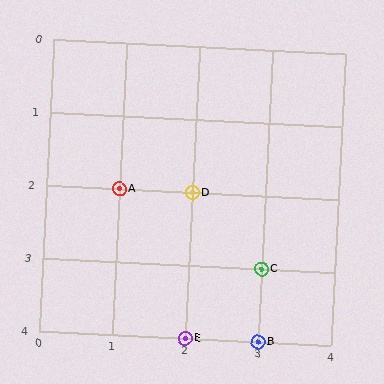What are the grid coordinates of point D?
Point D is at grid coordinates (2, 2).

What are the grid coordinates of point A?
Point A is at grid coordinates (1, 2).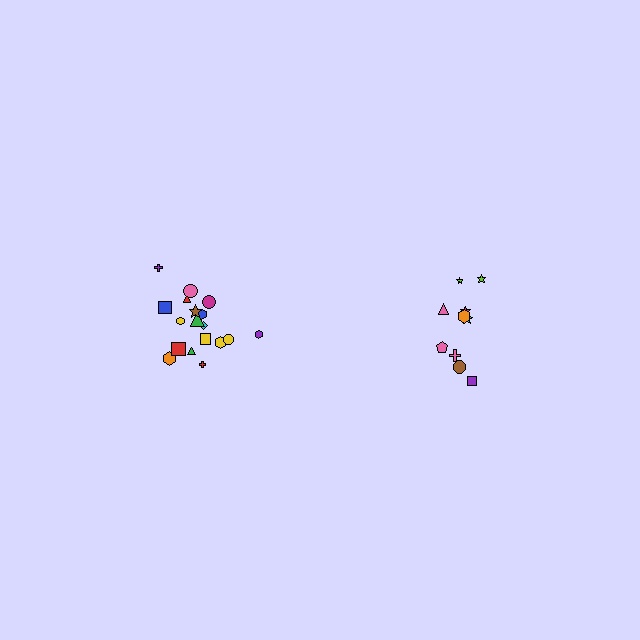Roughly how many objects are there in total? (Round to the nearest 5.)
Roughly 30 objects in total.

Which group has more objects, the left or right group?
The left group.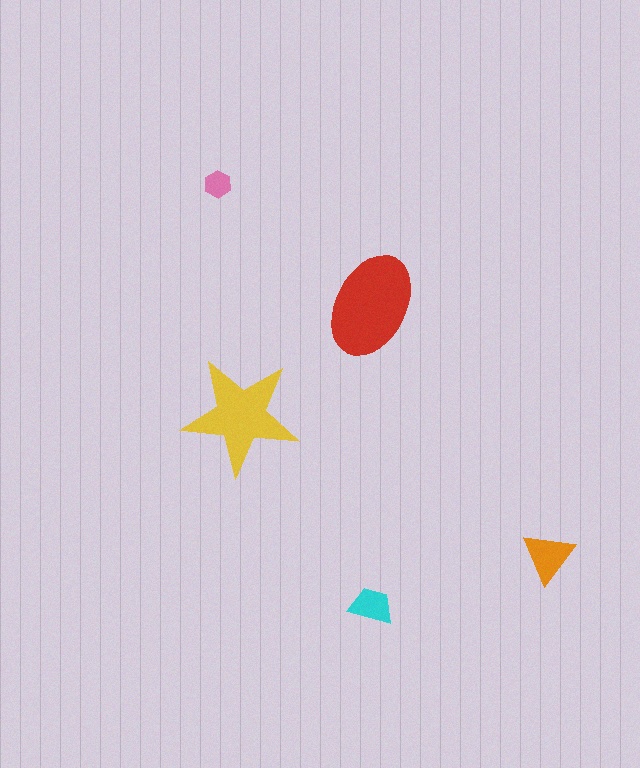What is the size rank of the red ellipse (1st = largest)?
1st.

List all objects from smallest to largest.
The pink hexagon, the cyan trapezoid, the orange triangle, the yellow star, the red ellipse.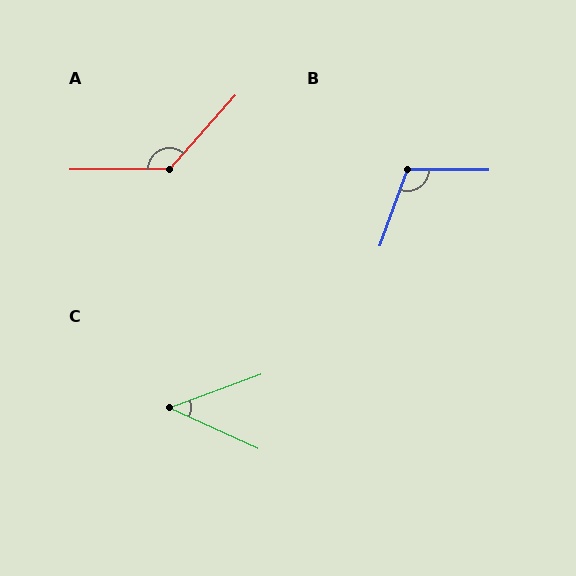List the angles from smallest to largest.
C (44°), B (109°), A (132°).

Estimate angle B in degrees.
Approximately 109 degrees.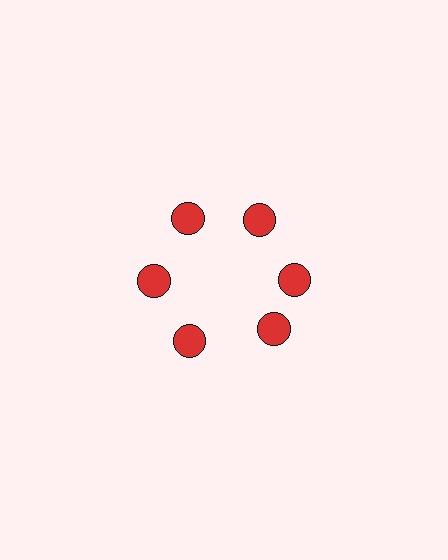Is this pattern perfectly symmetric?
No. The 6 red circles are arranged in a ring, but one element near the 5 o'clock position is rotated out of alignment along the ring, breaking the 6-fold rotational symmetry.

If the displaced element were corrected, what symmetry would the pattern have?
It would have 6-fold rotational symmetry — the pattern would map onto itself every 60 degrees.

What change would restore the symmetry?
The symmetry would be restored by rotating it back into even spacing with its neighbors so that all 6 circles sit at equal angles and equal distance from the center.